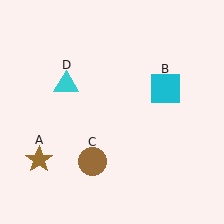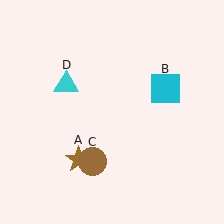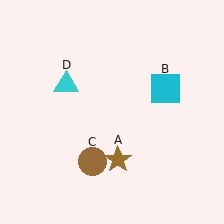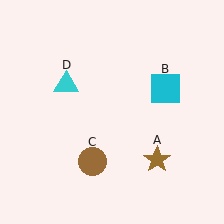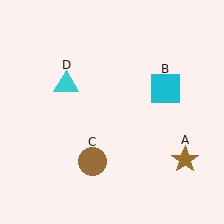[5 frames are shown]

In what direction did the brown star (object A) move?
The brown star (object A) moved right.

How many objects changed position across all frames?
1 object changed position: brown star (object A).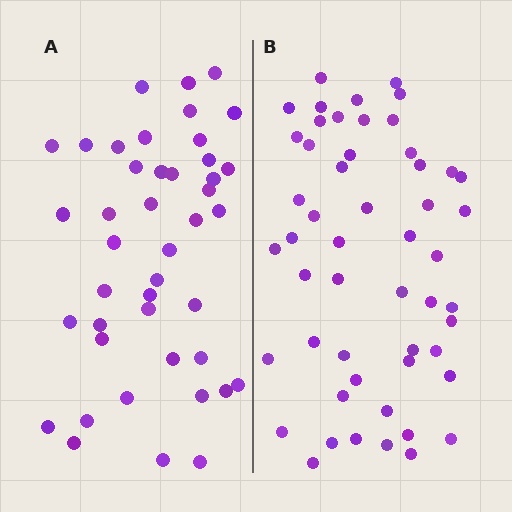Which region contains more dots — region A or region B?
Region B (the right region) has more dots.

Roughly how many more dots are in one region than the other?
Region B has roughly 8 or so more dots than region A.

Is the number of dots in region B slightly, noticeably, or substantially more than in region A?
Region B has only slightly more — the two regions are fairly close. The ratio is roughly 1.2 to 1.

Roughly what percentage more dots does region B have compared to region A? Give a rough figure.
About 20% more.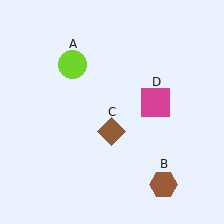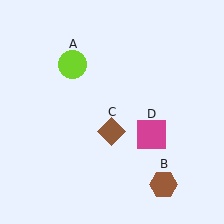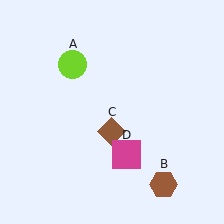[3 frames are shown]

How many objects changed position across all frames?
1 object changed position: magenta square (object D).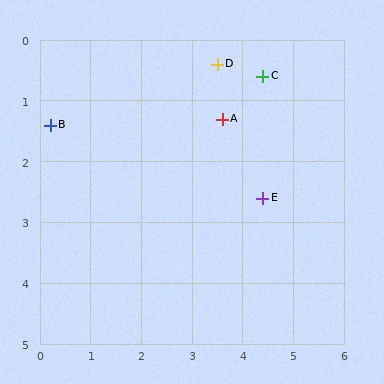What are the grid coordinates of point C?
Point C is at approximately (4.4, 0.6).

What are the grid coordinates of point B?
Point B is at approximately (0.2, 1.4).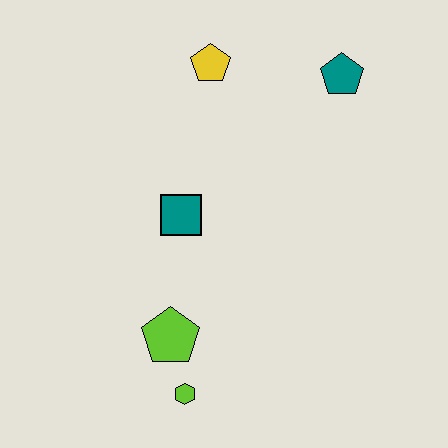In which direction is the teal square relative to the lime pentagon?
The teal square is above the lime pentagon.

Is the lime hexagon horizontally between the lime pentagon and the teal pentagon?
Yes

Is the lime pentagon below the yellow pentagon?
Yes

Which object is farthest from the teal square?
The teal pentagon is farthest from the teal square.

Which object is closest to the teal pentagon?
The yellow pentagon is closest to the teal pentagon.